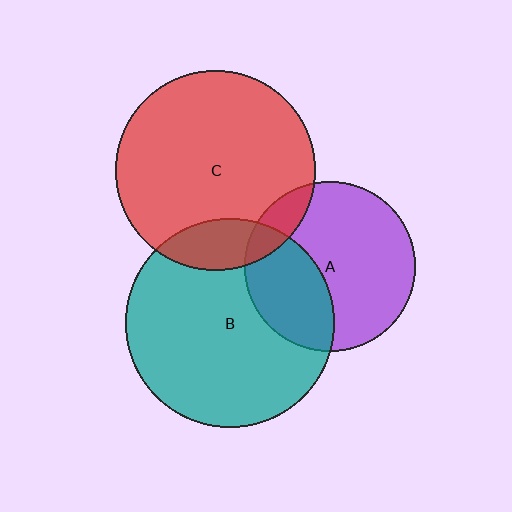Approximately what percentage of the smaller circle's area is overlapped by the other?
Approximately 10%.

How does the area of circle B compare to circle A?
Approximately 1.5 times.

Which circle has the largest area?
Circle B (teal).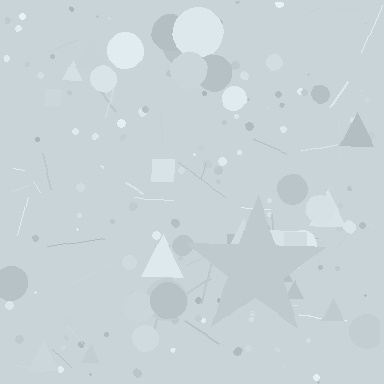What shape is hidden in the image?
A star is hidden in the image.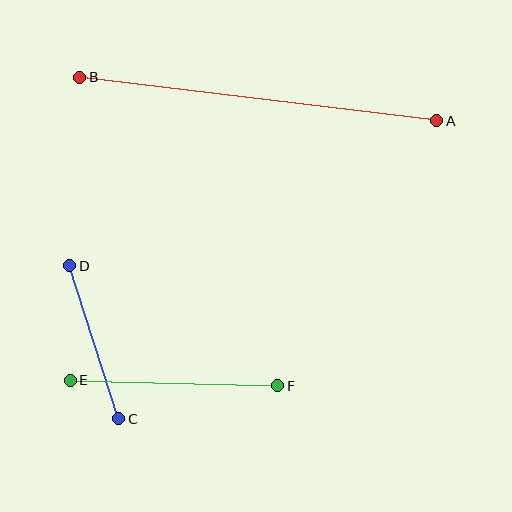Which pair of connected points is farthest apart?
Points A and B are farthest apart.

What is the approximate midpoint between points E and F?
The midpoint is at approximately (174, 383) pixels.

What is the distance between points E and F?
The distance is approximately 207 pixels.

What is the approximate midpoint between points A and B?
The midpoint is at approximately (258, 99) pixels.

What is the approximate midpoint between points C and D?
The midpoint is at approximately (94, 342) pixels.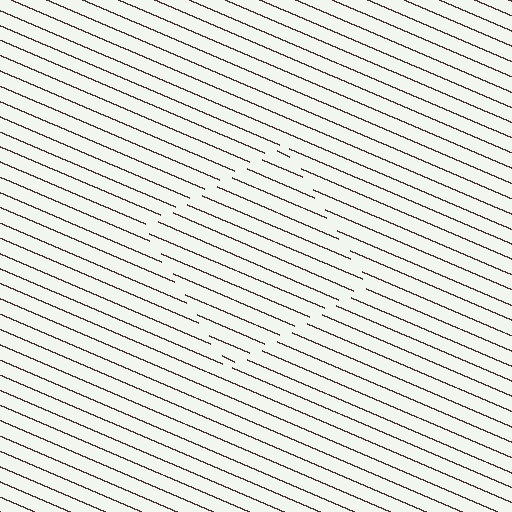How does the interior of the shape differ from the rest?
The interior of the shape contains the same grating, shifted by half a period — the contour is defined by the phase discontinuity where line-ends from the inner and outer gratings abut.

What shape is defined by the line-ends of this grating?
An illusory square. The interior of the shape contains the same grating, shifted by half a period — the contour is defined by the phase discontinuity where line-ends from the inner and outer gratings abut.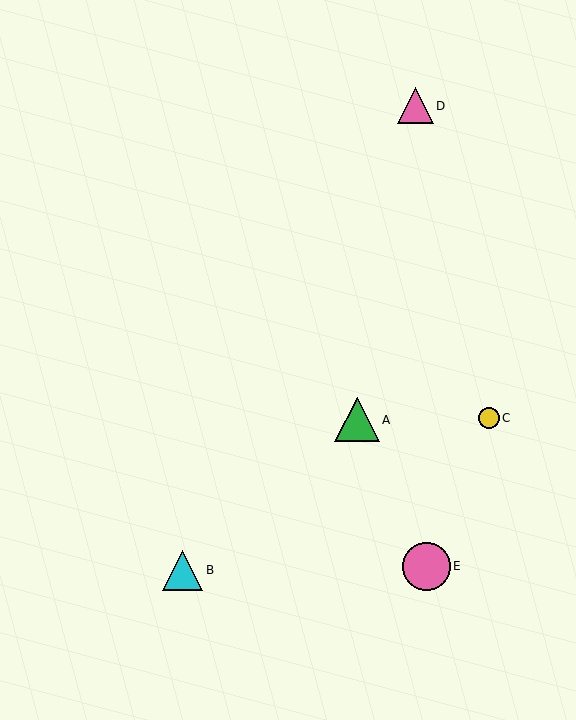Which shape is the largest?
The pink circle (labeled E) is the largest.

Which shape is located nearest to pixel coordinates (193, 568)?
The cyan triangle (labeled B) at (182, 570) is nearest to that location.